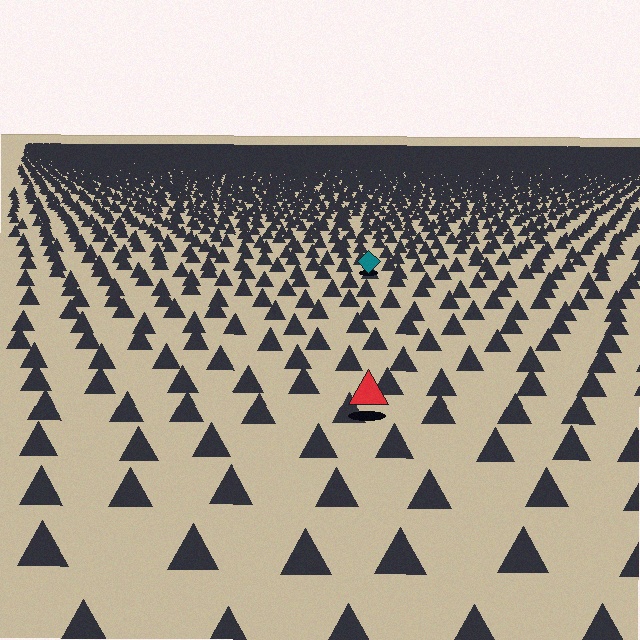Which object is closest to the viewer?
The red triangle is closest. The texture marks near it are larger and more spread out.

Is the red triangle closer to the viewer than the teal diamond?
Yes. The red triangle is closer — you can tell from the texture gradient: the ground texture is coarser near it.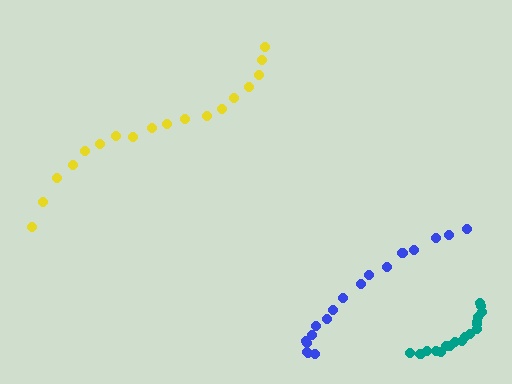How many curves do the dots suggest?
There are 3 distinct paths.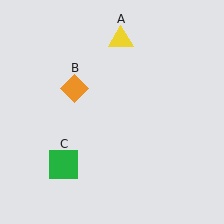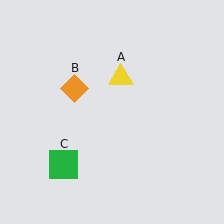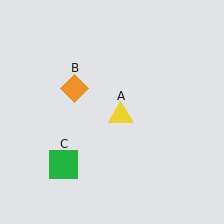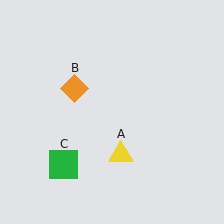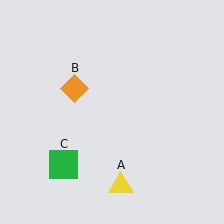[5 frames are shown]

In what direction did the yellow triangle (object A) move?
The yellow triangle (object A) moved down.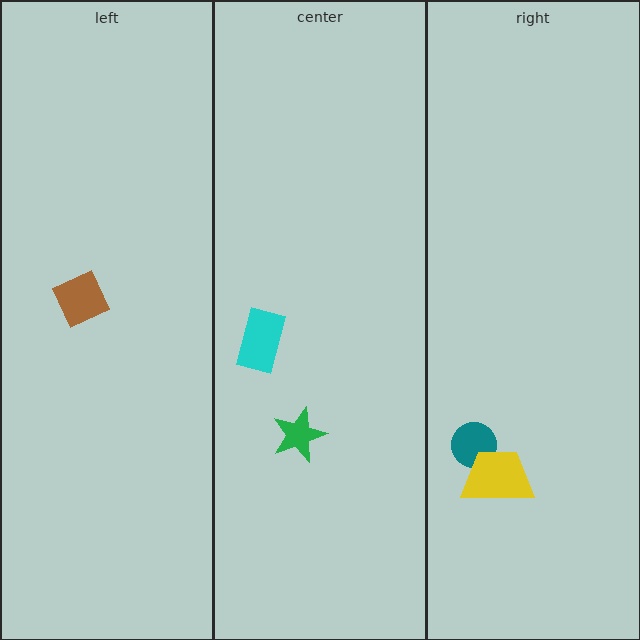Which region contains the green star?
The center region.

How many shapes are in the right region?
2.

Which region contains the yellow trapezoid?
The right region.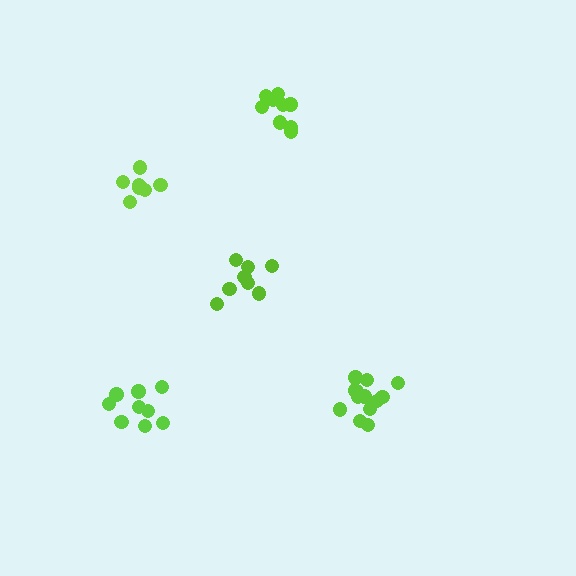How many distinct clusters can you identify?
There are 5 distinct clusters.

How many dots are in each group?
Group 1: 9 dots, Group 2: 8 dots, Group 3: 13 dots, Group 4: 8 dots, Group 5: 9 dots (47 total).